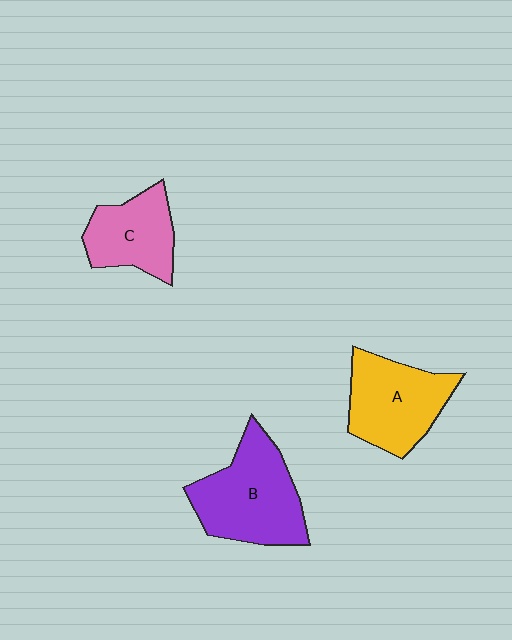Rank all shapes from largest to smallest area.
From largest to smallest: B (purple), A (yellow), C (pink).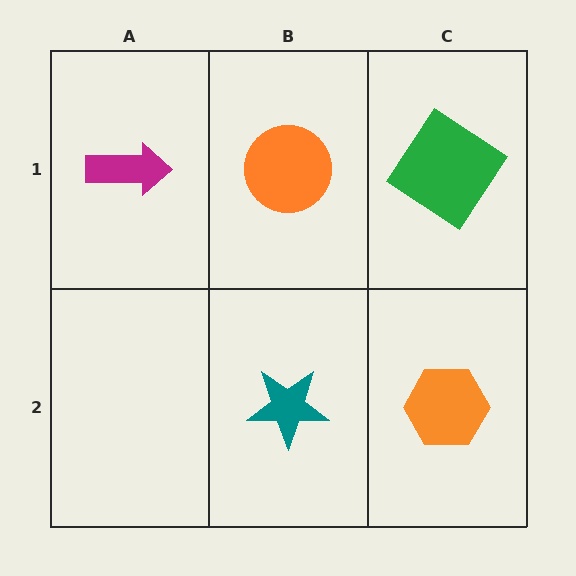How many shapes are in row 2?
2 shapes.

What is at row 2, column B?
A teal star.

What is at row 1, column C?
A green diamond.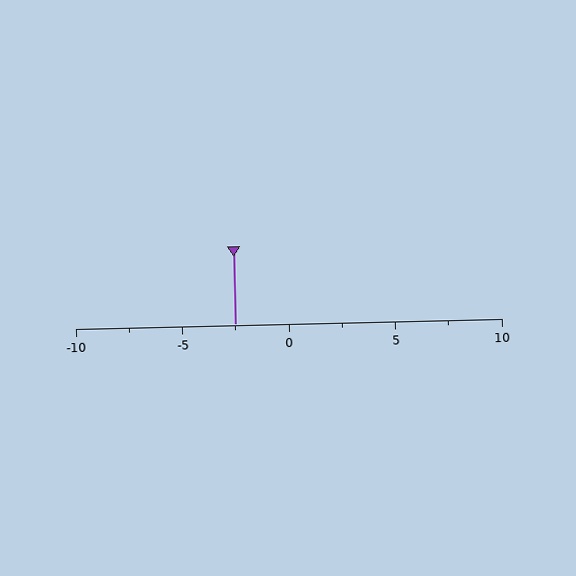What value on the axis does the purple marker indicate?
The marker indicates approximately -2.5.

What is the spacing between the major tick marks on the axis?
The major ticks are spaced 5 apart.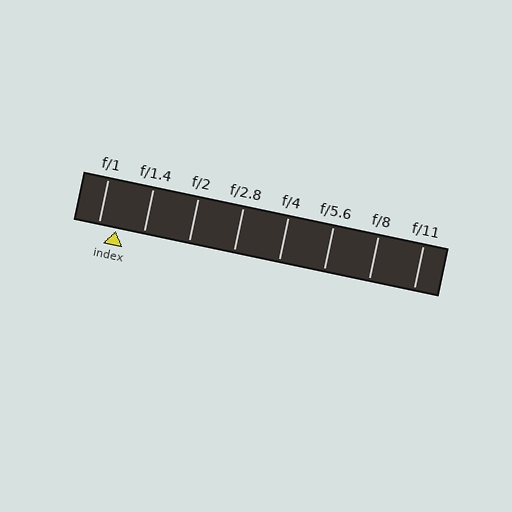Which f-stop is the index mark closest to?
The index mark is closest to f/1.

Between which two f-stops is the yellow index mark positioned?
The index mark is between f/1 and f/1.4.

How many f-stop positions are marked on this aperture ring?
There are 8 f-stop positions marked.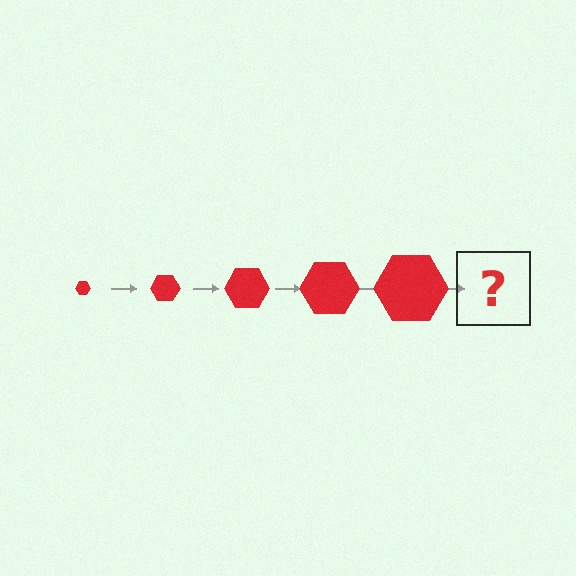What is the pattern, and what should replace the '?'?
The pattern is that the hexagon gets progressively larger each step. The '?' should be a red hexagon, larger than the previous one.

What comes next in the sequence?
The next element should be a red hexagon, larger than the previous one.